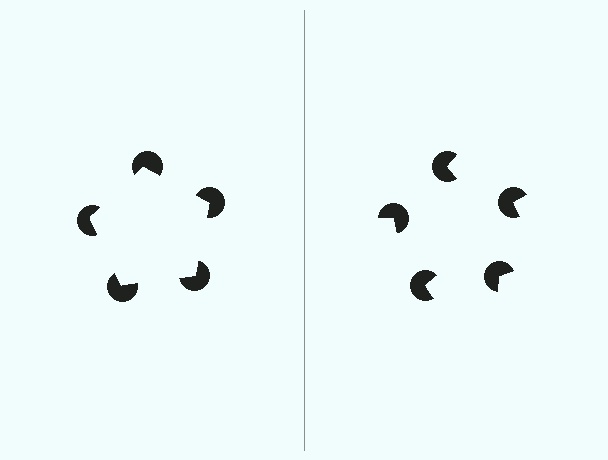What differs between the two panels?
The pac-man discs are positioned identically on both sides; only the wedge orientations differ. On the left they align to a pentagon; on the right they are misaligned.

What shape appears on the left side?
An illusory pentagon.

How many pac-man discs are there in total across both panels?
10 — 5 on each side.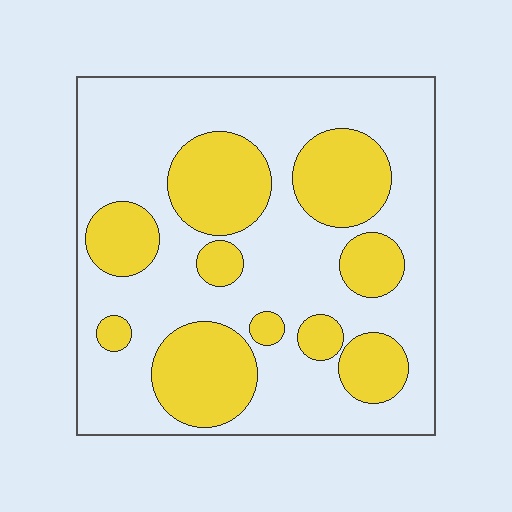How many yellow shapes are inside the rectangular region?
10.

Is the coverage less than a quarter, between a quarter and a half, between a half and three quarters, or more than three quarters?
Between a quarter and a half.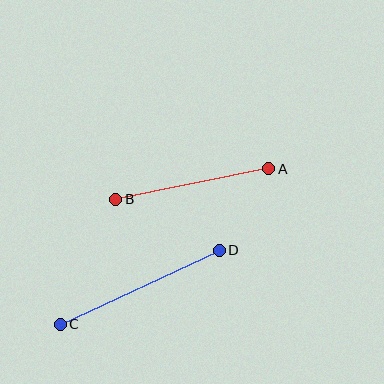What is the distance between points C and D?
The distance is approximately 175 pixels.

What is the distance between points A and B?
The distance is approximately 156 pixels.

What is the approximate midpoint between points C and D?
The midpoint is at approximately (140, 287) pixels.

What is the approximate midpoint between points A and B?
The midpoint is at approximately (192, 184) pixels.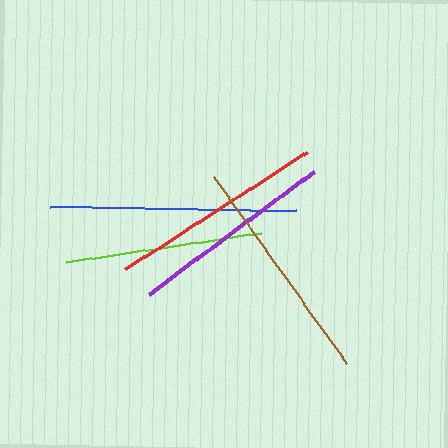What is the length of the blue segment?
The blue segment is approximately 246 pixels long.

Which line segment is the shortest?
The lime line is the shortest at approximately 197 pixels.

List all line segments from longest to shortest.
From longest to shortest: blue, brown, red, purple, lime.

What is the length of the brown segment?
The brown segment is approximately 230 pixels long.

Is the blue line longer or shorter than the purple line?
The blue line is longer than the purple line.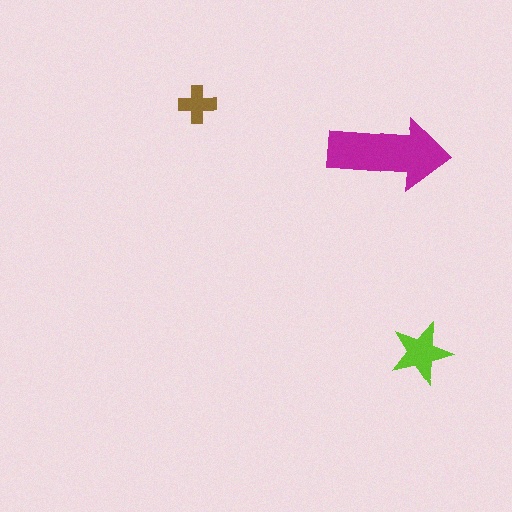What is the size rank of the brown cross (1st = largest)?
3rd.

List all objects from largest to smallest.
The magenta arrow, the lime star, the brown cross.